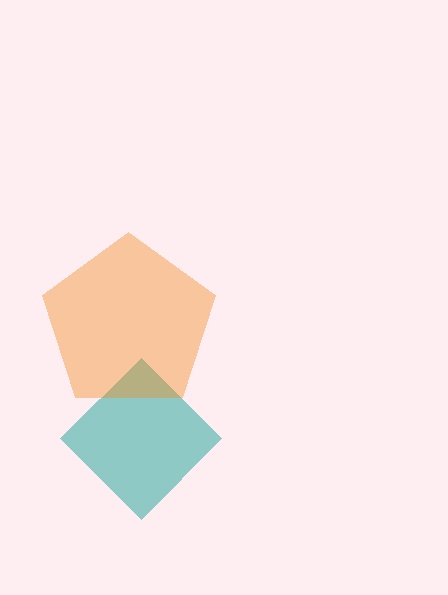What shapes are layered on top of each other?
The layered shapes are: a teal diamond, an orange pentagon.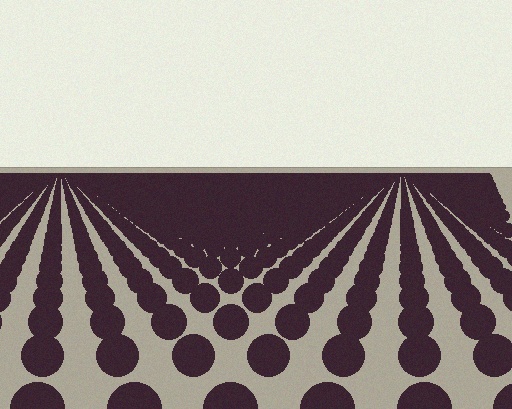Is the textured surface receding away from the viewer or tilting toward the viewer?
The surface is receding away from the viewer. Texture elements get smaller and denser toward the top.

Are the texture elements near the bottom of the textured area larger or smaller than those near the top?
Larger. Near the bottom, elements are closer to the viewer and appear at a bigger on-screen size.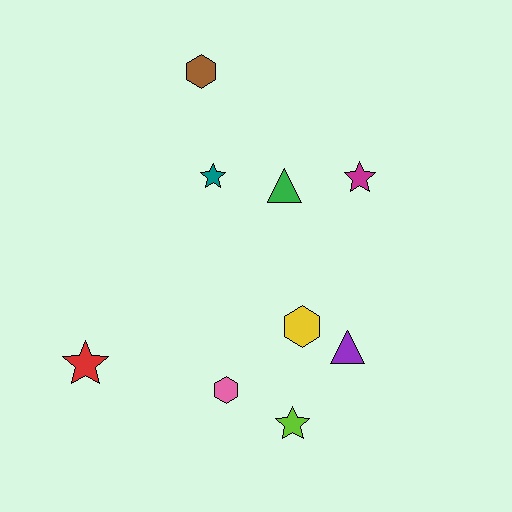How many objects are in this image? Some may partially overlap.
There are 9 objects.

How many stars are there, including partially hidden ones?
There are 4 stars.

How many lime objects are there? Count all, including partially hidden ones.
There is 1 lime object.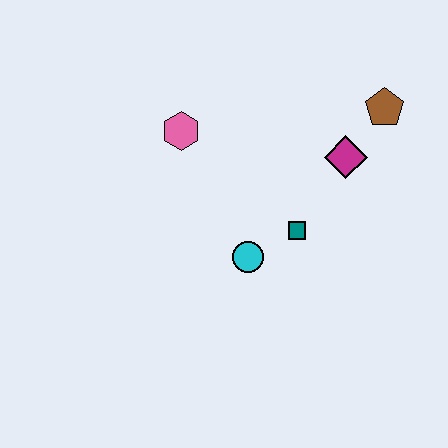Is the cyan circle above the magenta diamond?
No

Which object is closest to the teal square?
The cyan circle is closest to the teal square.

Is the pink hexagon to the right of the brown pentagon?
No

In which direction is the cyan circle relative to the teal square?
The cyan circle is to the left of the teal square.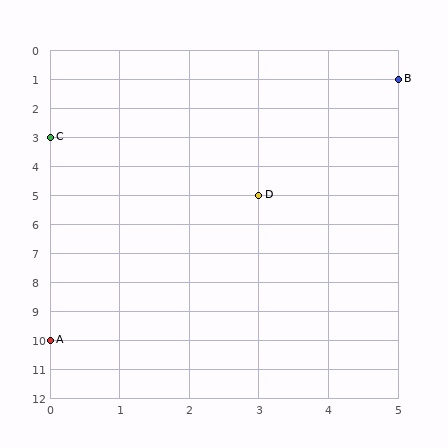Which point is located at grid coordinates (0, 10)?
Point A is at (0, 10).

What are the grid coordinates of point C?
Point C is at grid coordinates (0, 3).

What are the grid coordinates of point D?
Point D is at grid coordinates (3, 5).